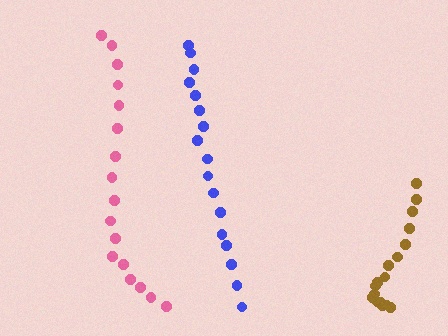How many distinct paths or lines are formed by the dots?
There are 3 distinct paths.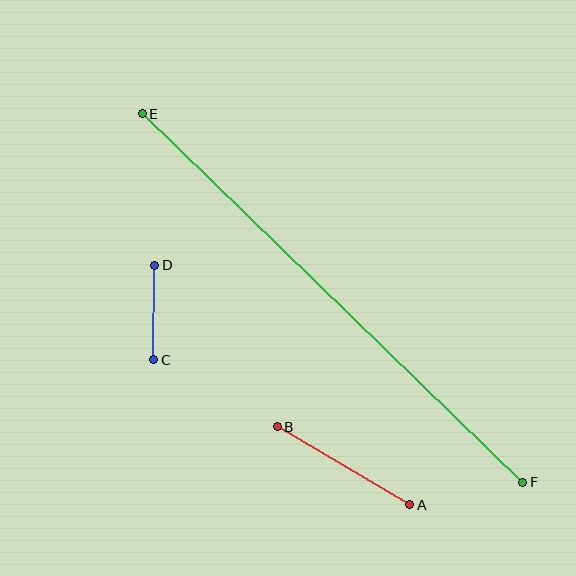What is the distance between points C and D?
The distance is approximately 95 pixels.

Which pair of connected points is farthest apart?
Points E and F are farthest apart.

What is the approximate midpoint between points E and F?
The midpoint is at approximately (332, 298) pixels.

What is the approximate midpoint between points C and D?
The midpoint is at approximately (154, 313) pixels.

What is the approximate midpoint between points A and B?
The midpoint is at approximately (343, 466) pixels.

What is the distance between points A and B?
The distance is approximately 154 pixels.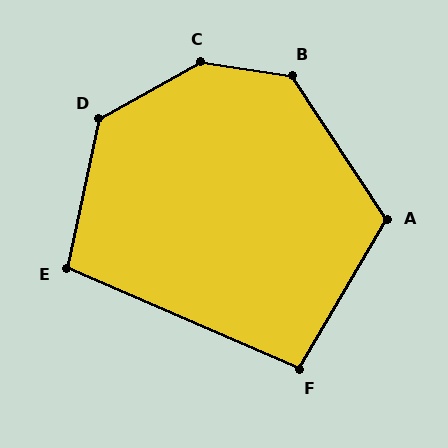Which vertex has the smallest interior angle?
F, at approximately 97 degrees.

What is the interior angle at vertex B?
Approximately 132 degrees (obtuse).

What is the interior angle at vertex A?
Approximately 116 degrees (obtuse).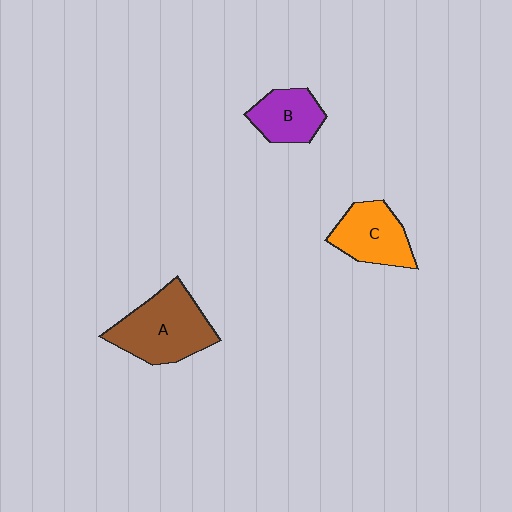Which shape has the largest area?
Shape A (brown).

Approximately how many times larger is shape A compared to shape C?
Approximately 1.4 times.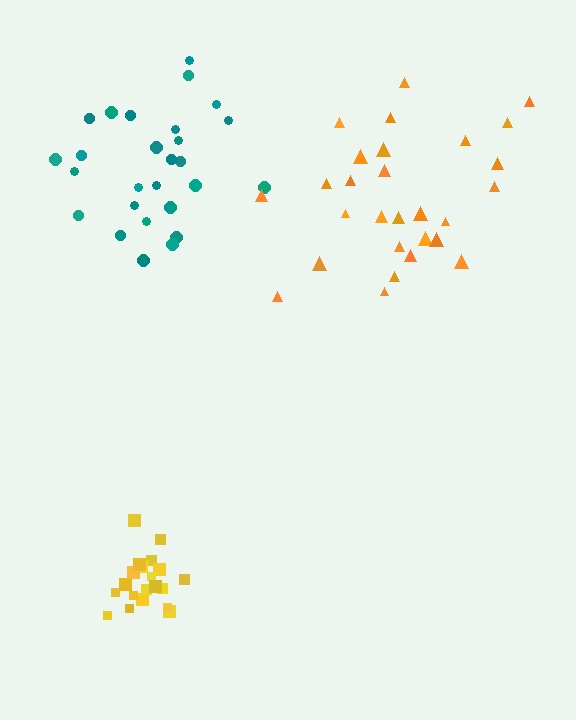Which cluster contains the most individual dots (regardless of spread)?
Orange (28).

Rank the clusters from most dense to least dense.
yellow, teal, orange.